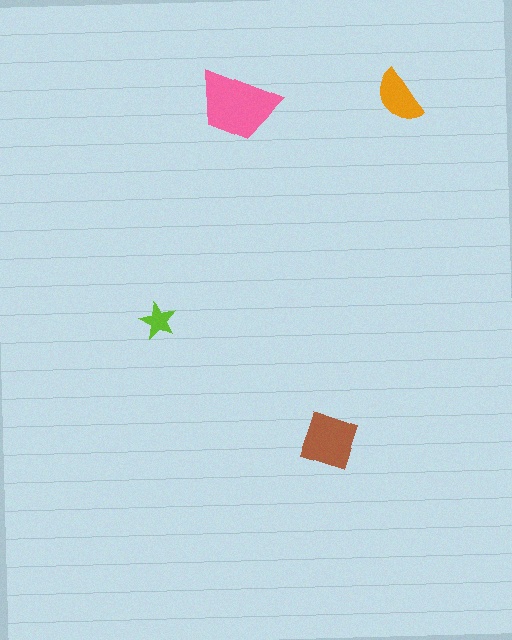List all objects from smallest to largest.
The lime star, the orange semicircle, the brown square, the pink trapezoid.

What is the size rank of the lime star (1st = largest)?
4th.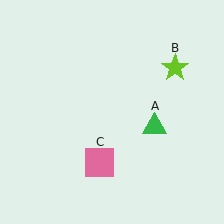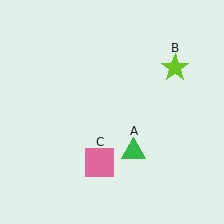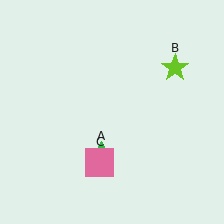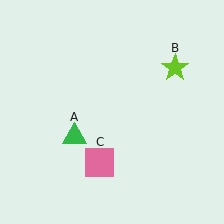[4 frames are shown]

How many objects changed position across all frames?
1 object changed position: green triangle (object A).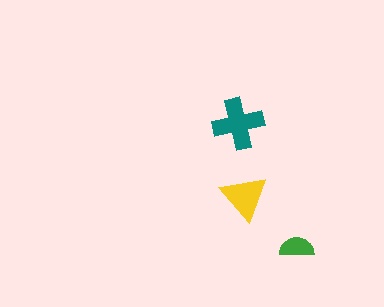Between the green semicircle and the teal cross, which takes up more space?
The teal cross.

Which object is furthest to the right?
The green semicircle is rightmost.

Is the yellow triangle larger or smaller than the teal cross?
Smaller.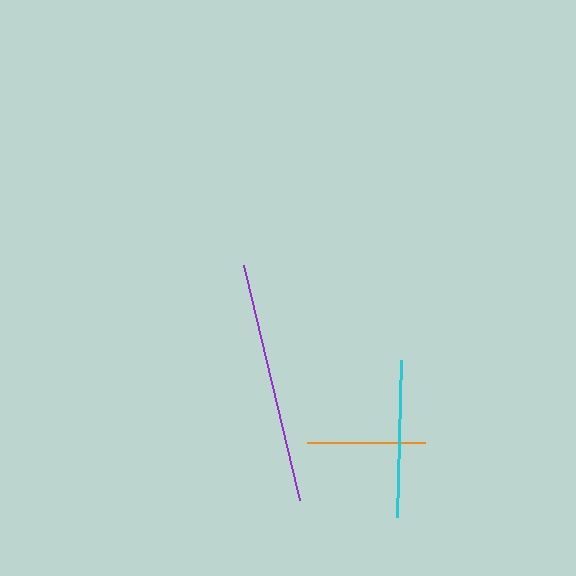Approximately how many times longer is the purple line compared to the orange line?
The purple line is approximately 2.1 times the length of the orange line.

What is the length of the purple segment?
The purple segment is approximately 242 pixels long.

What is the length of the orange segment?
The orange segment is approximately 118 pixels long.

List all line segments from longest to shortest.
From longest to shortest: purple, cyan, orange.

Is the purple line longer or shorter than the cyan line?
The purple line is longer than the cyan line.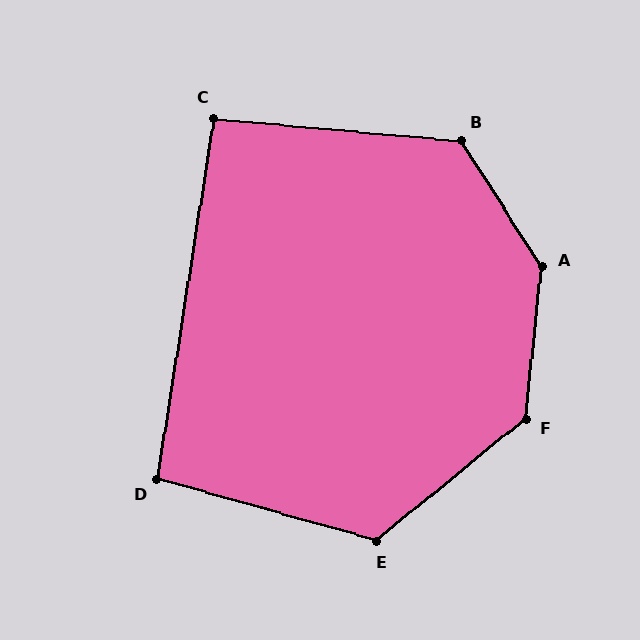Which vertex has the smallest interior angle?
C, at approximately 94 degrees.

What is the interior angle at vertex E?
Approximately 125 degrees (obtuse).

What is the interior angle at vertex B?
Approximately 128 degrees (obtuse).